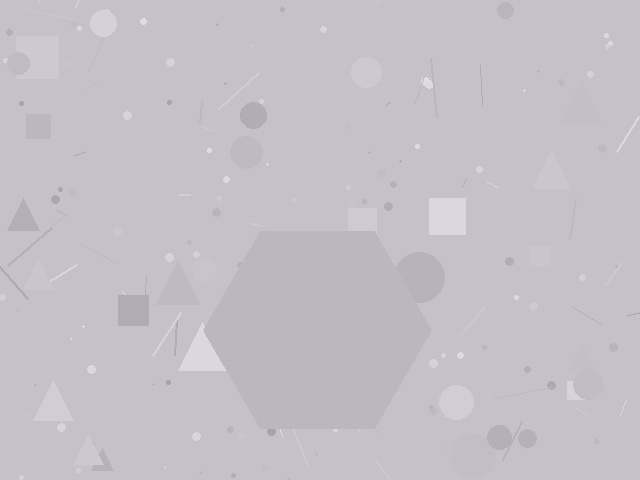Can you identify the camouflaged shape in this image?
The camouflaged shape is a hexagon.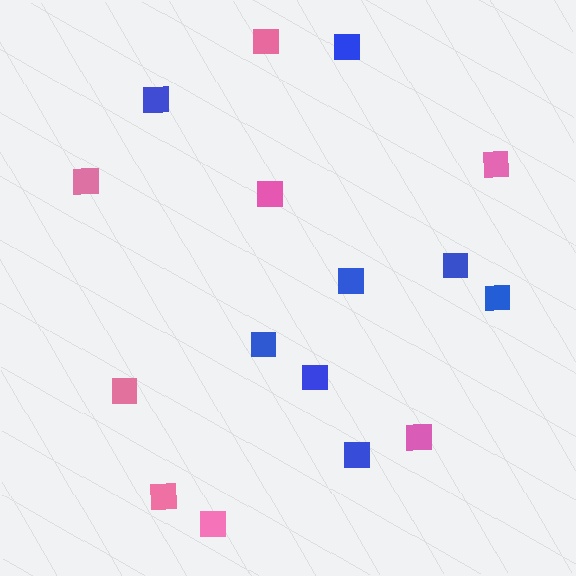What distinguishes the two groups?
There are 2 groups: one group of pink squares (8) and one group of blue squares (8).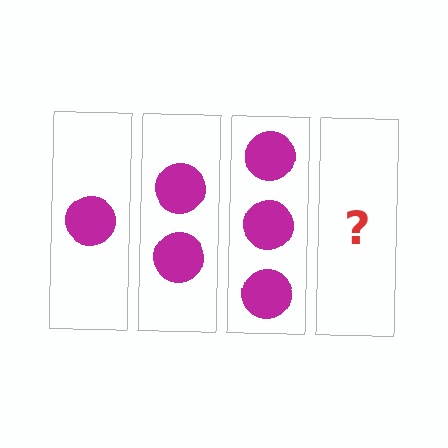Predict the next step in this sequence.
The next step is 4 circles.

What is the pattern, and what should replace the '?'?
The pattern is that each step adds one more circle. The '?' should be 4 circles.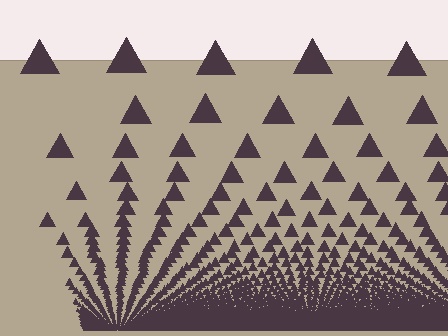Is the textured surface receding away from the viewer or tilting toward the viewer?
The surface appears to tilt toward the viewer. Texture elements get larger and sparser toward the top.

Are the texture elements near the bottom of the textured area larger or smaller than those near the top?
Smaller. The gradient is inverted — elements near the bottom are smaller and denser.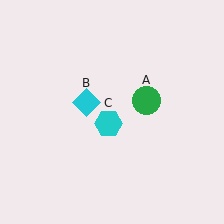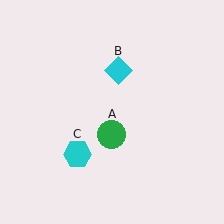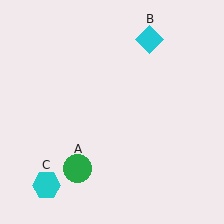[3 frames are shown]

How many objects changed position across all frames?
3 objects changed position: green circle (object A), cyan diamond (object B), cyan hexagon (object C).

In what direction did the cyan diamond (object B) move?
The cyan diamond (object B) moved up and to the right.